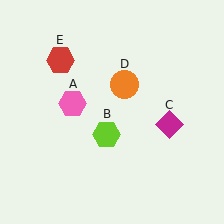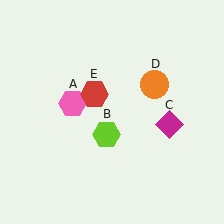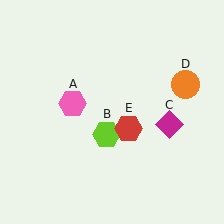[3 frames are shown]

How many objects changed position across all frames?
2 objects changed position: orange circle (object D), red hexagon (object E).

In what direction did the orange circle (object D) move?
The orange circle (object D) moved right.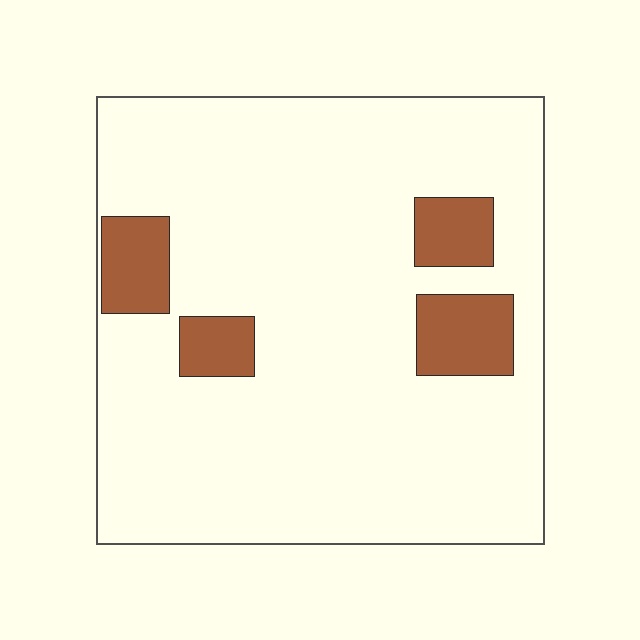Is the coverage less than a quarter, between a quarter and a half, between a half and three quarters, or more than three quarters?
Less than a quarter.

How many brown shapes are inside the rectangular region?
4.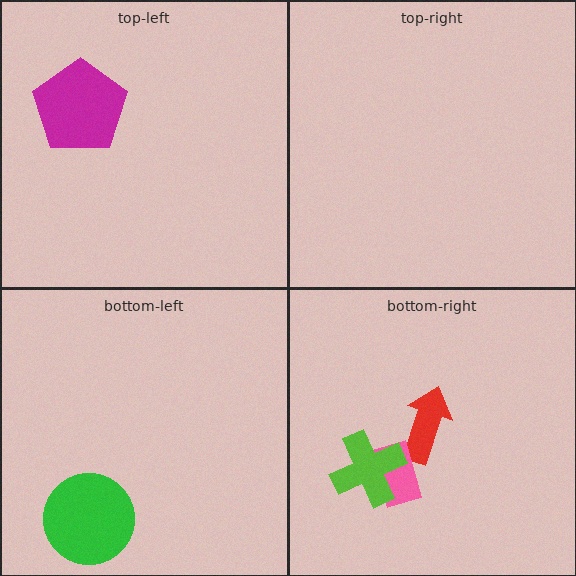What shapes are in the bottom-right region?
The red arrow, the pink rectangle, the lime cross.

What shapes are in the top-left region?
The magenta pentagon.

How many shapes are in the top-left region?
1.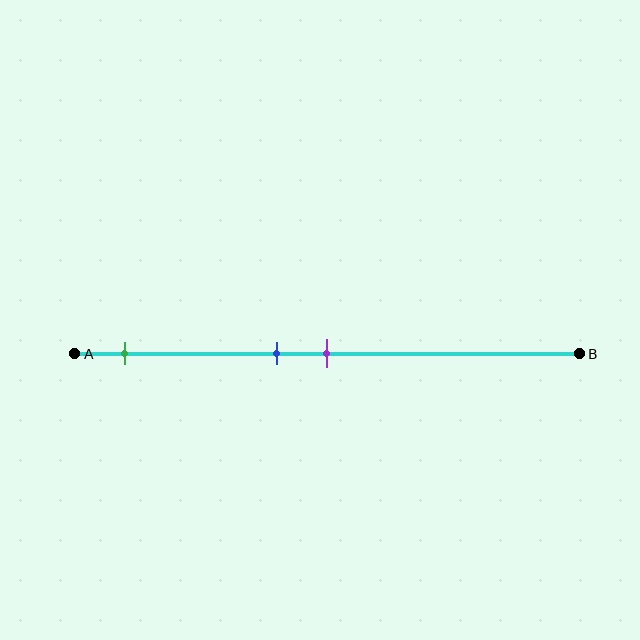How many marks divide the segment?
There are 3 marks dividing the segment.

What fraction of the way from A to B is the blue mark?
The blue mark is approximately 40% (0.4) of the way from A to B.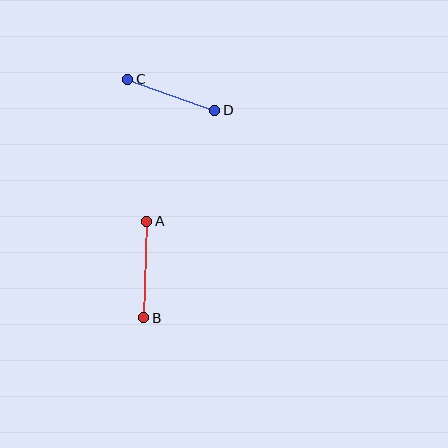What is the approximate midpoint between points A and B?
The midpoint is at approximately (145, 269) pixels.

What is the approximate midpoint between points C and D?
The midpoint is at approximately (171, 95) pixels.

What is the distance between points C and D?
The distance is approximately 92 pixels.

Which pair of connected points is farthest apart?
Points A and B are farthest apart.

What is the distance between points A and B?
The distance is approximately 97 pixels.